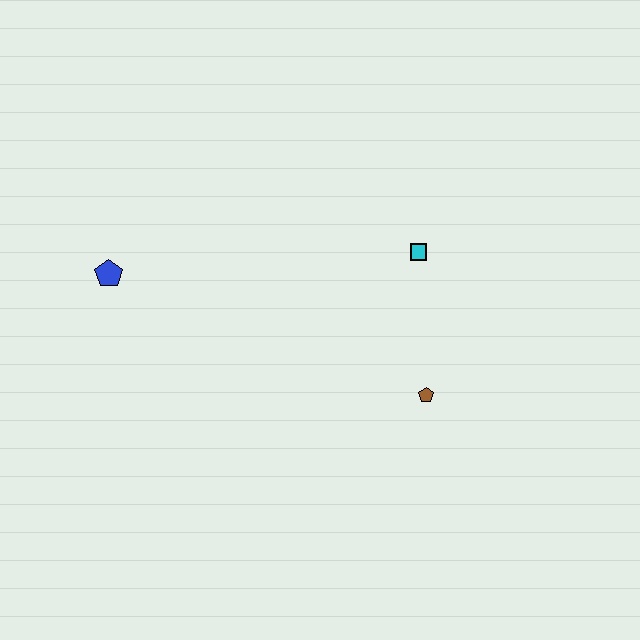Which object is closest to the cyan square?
The brown pentagon is closest to the cyan square.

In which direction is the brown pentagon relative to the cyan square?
The brown pentagon is below the cyan square.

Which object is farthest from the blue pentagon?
The brown pentagon is farthest from the blue pentagon.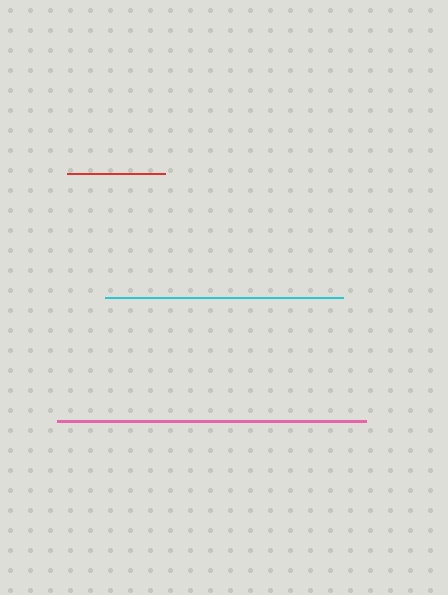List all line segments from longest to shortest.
From longest to shortest: pink, cyan, red.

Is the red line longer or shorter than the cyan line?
The cyan line is longer than the red line.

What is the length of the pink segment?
The pink segment is approximately 309 pixels long.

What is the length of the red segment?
The red segment is approximately 98 pixels long.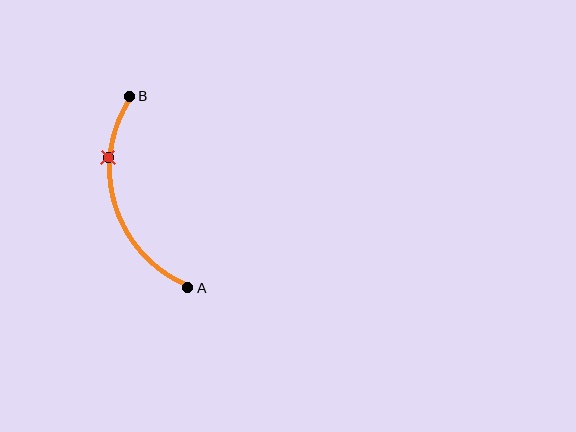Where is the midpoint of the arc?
The arc midpoint is the point on the curve farthest from the straight line joining A and B. It sits to the left of that line.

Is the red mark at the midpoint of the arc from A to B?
No. The red mark lies on the arc but is closer to endpoint B. The arc midpoint would be at the point on the curve equidistant along the arc from both A and B.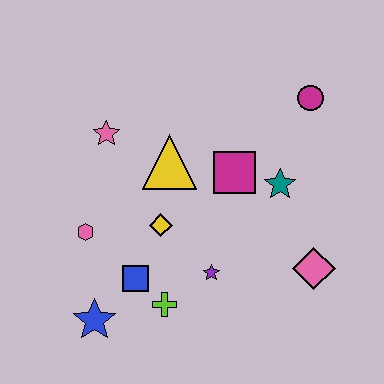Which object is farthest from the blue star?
The magenta circle is farthest from the blue star.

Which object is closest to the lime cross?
The blue square is closest to the lime cross.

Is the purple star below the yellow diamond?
Yes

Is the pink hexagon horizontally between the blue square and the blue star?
No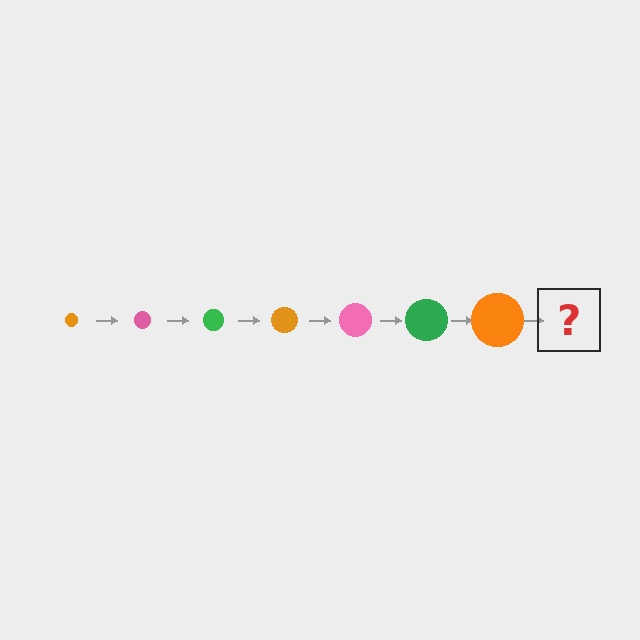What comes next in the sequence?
The next element should be a pink circle, larger than the previous one.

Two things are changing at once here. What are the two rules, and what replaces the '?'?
The two rules are that the circle grows larger each step and the color cycles through orange, pink, and green. The '?' should be a pink circle, larger than the previous one.